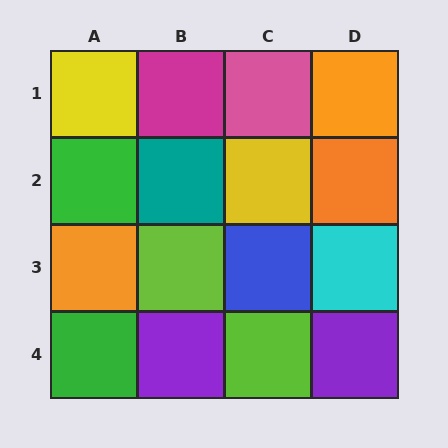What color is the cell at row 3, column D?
Cyan.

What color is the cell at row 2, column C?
Yellow.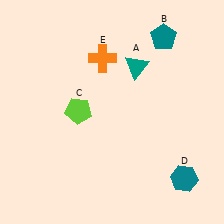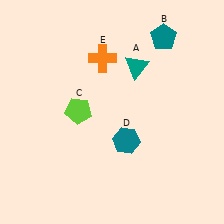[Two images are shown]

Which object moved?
The teal hexagon (D) moved left.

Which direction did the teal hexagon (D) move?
The teal hexagon (D) moved left.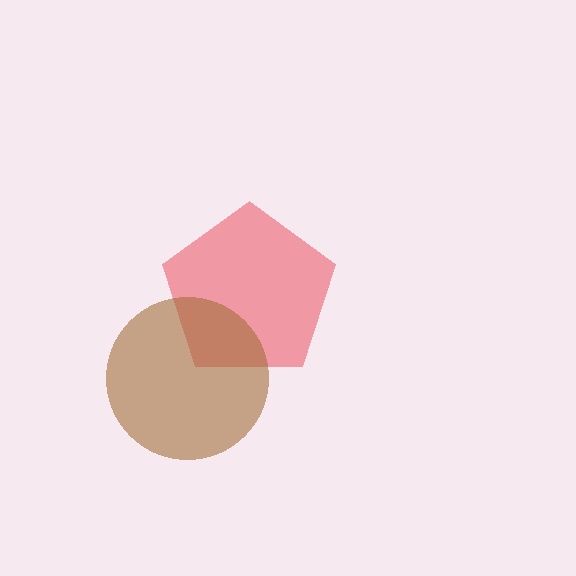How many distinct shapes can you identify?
There are 2 distinct shapes: a red pentagon, a brown circle.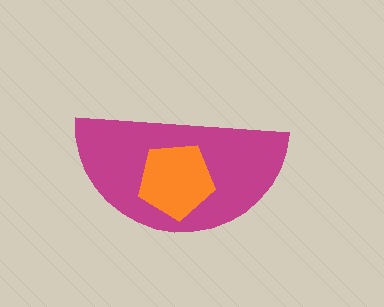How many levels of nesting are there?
2.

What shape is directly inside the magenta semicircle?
The orange pentagon.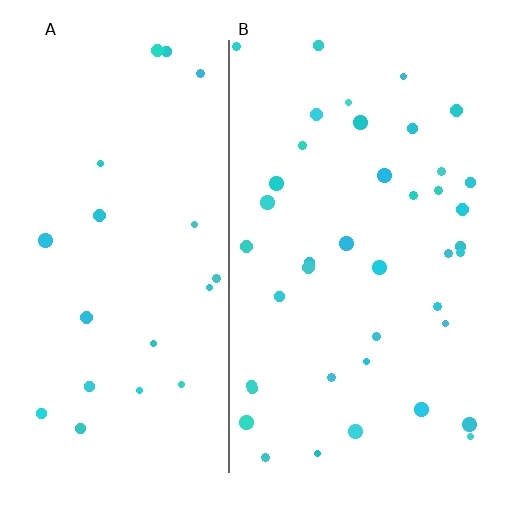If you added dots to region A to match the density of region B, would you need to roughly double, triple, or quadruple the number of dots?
Approximately double.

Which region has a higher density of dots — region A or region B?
B (the right).